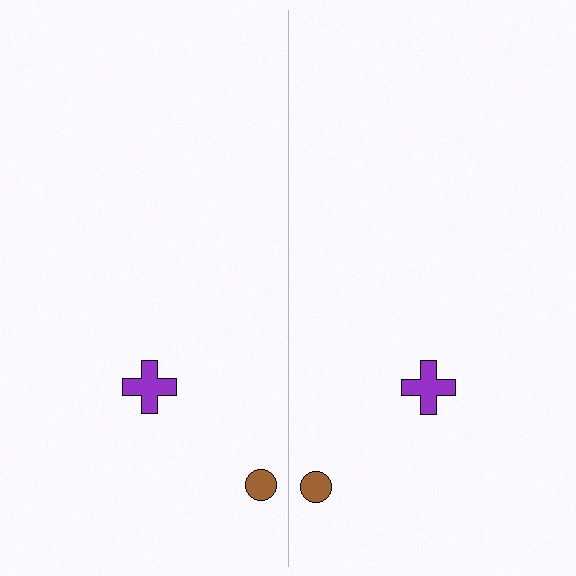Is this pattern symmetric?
Yes, this pattern has bilateral (reflection) symmetry.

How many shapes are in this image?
There are 4 shapes in this image.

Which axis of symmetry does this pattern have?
The pattern has a vertical axis of symmetry running through the center of the image.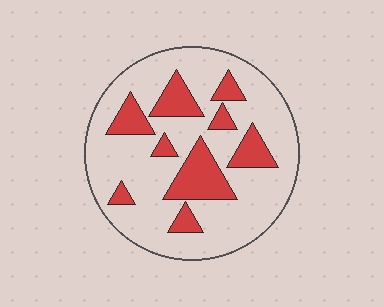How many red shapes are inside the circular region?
9.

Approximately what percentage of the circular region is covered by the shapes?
Approximately 25%.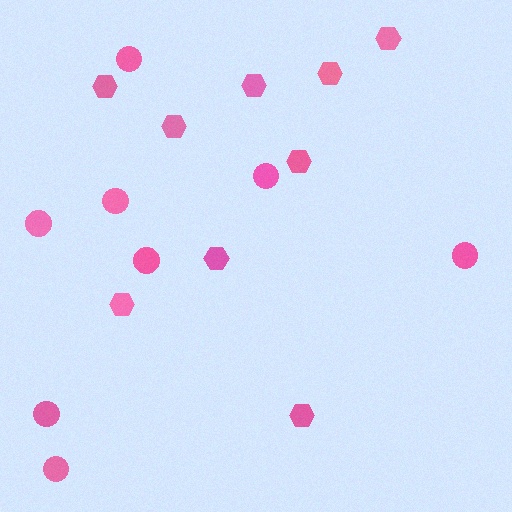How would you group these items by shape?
There are 2 groups: one group of circles (8) and one group of hexagons (9).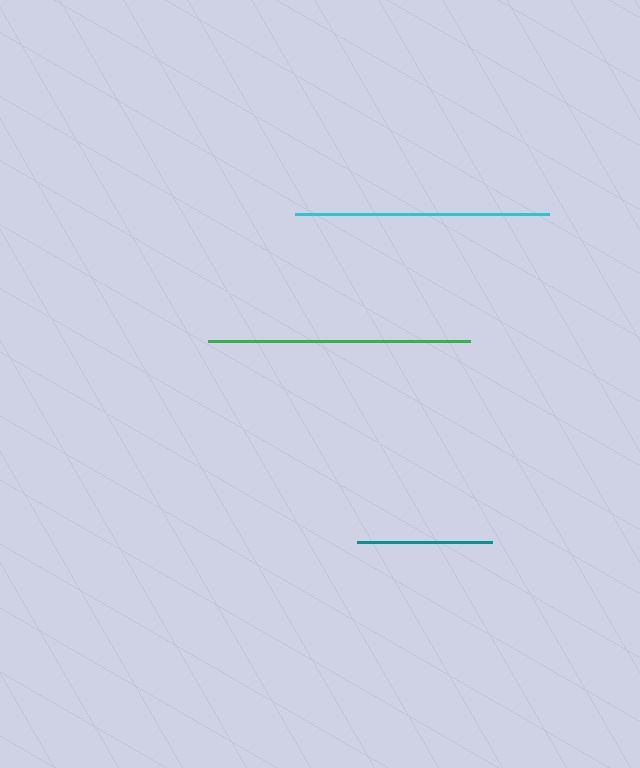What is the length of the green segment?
The green segment is approximately 263 pixels long.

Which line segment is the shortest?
The teal line is the shortest at approximately 135 pixels.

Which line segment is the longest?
The green line is the longest at approximately 263 pixels.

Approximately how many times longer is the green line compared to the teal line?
The green line is approximately 1.9 times the length of the teal line.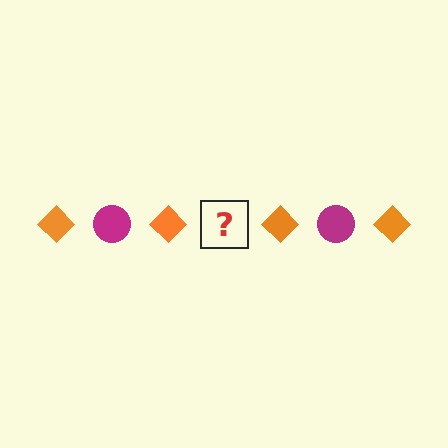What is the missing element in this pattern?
The missing element is a magenta circle.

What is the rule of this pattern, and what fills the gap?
The rule is that the pattern alternates between orange diamond and magenta circle. The gap should be filled with a magenta circle.